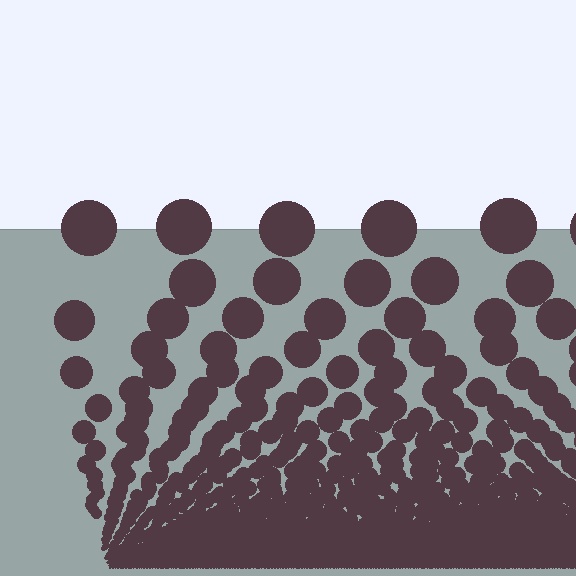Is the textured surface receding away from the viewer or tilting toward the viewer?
The surface appears to tilt toward the viewer. Texture elements get larger and sparser toward the top.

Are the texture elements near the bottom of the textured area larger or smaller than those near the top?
Smaller. The gradient is inverted — elements near the bottom are smaller and denser.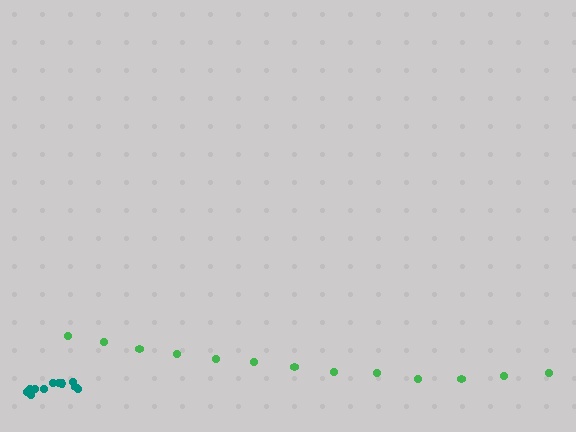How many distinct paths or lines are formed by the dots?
There are 2 distinct paths.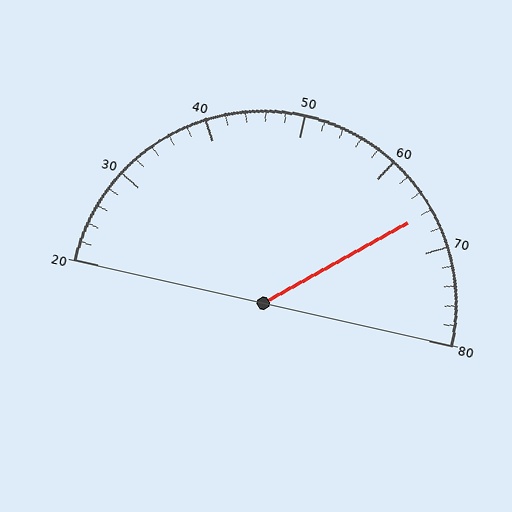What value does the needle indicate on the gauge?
The needle indicates approximately 66.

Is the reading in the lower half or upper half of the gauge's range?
The reading is in the upper half of the range (20 to 80).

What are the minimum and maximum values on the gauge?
The gauge ranges from 20 to 80.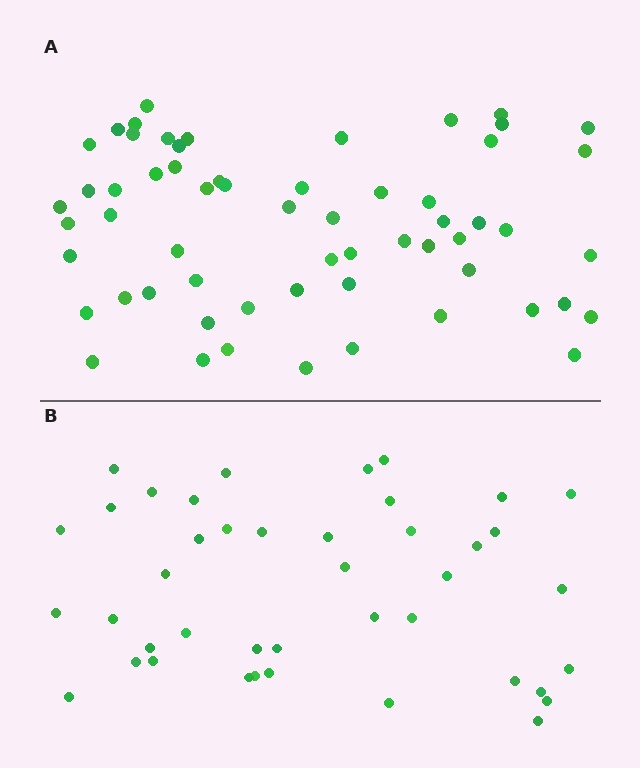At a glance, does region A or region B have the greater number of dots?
Region A (the top region) has more dots.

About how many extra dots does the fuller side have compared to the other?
Region A has approximately 20 more dots than region B.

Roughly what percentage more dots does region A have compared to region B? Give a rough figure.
About 45% more.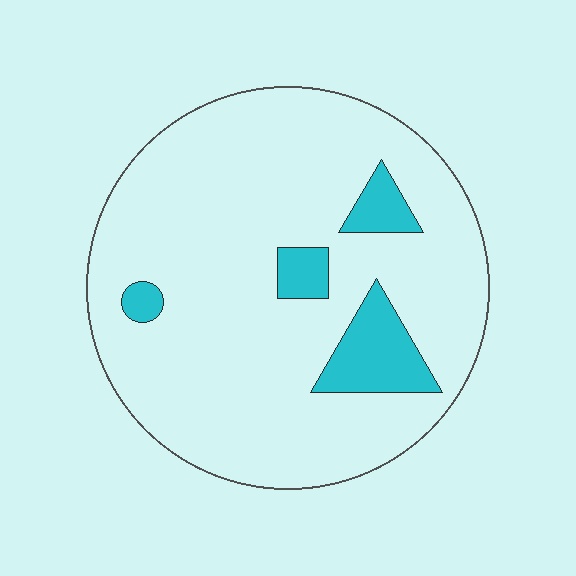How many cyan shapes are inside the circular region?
4.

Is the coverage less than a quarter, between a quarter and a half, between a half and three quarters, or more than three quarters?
Less than a quarter.